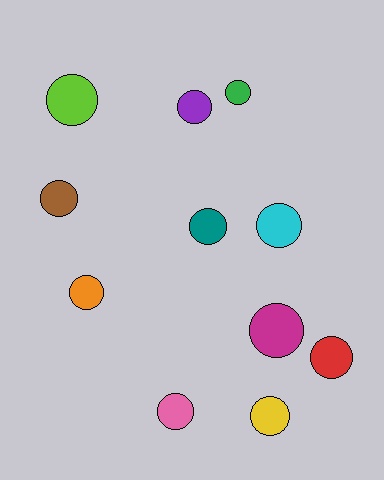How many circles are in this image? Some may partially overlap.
There are 11 circles.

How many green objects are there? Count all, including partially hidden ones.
There is 1 green object.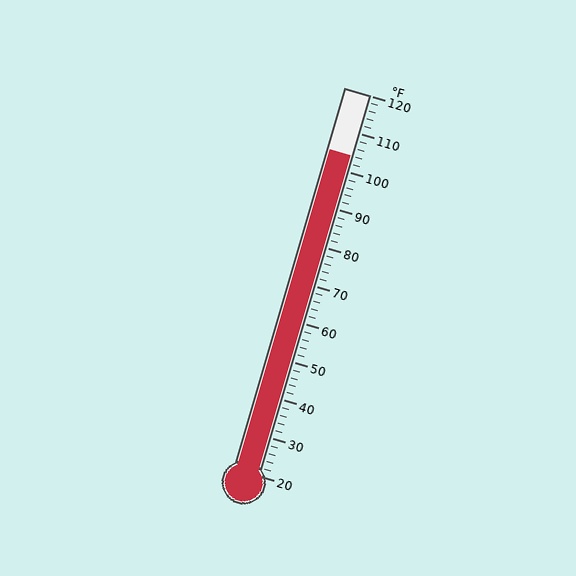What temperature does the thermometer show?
The thermometer shows approximately 104°F.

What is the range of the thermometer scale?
The thermometer scale ranges from 20°F to 120°F.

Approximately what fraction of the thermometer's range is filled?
The thermometer is filled to approximately 85% of its range.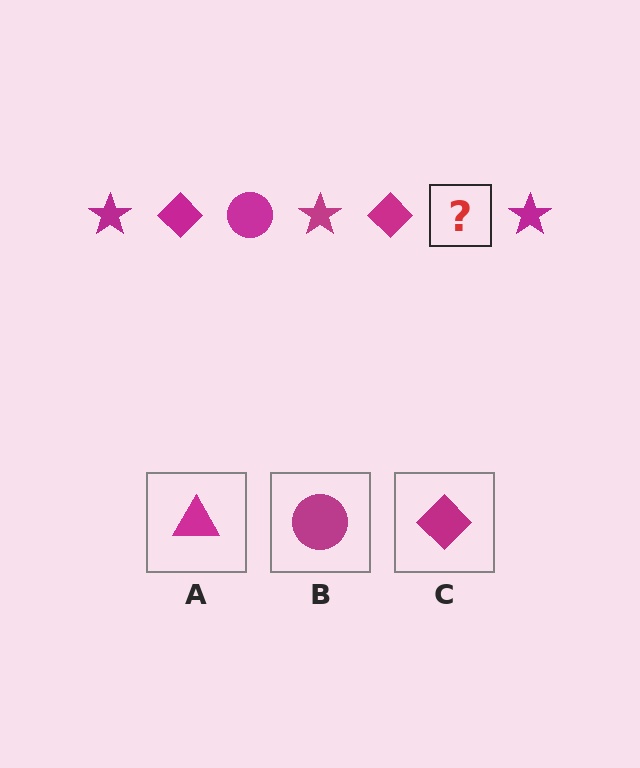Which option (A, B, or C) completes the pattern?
B.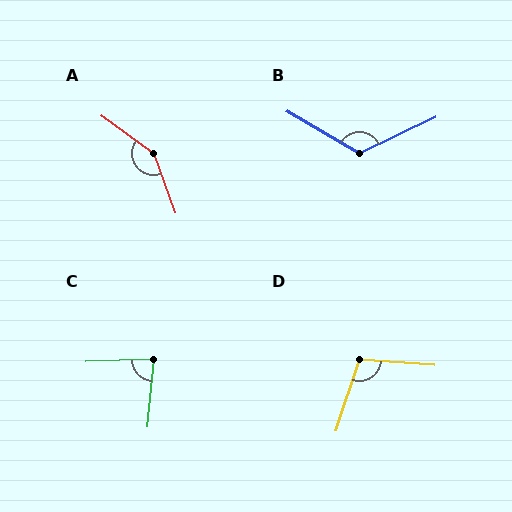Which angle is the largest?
A, at approximately 146 degrees.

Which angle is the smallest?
C, at approximately 82 degrees.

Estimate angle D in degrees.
Approximately 104 degrees.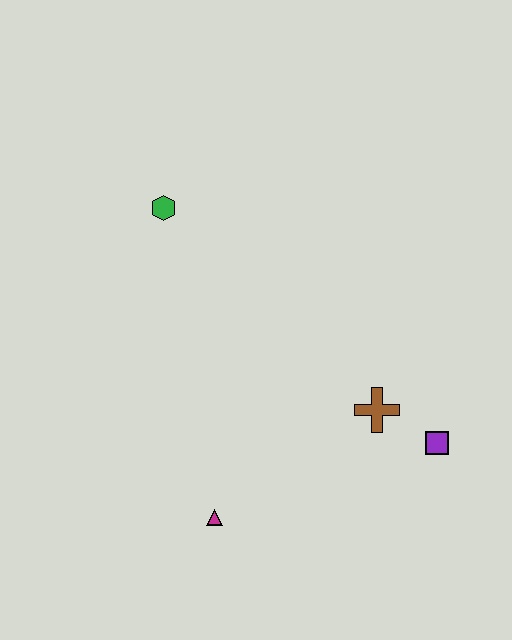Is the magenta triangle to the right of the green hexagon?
Yes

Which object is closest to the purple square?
The brown cross is closest to the purple square.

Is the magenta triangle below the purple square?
Yes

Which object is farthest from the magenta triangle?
The green hexagon is farthest from the magenta triangle.